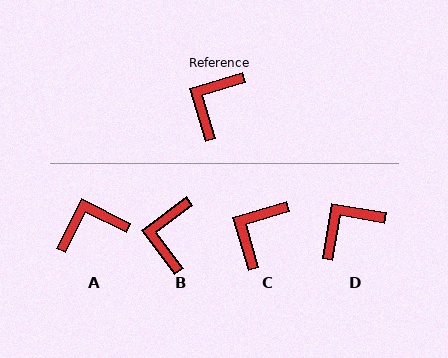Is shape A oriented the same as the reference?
No, it is off by about 43 degrees.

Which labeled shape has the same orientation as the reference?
C.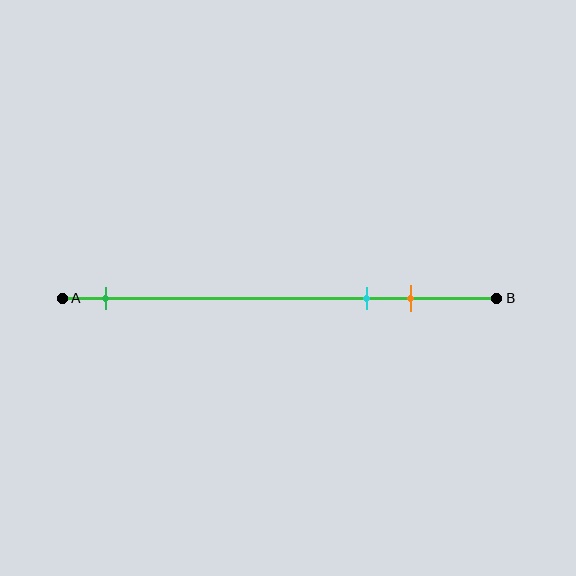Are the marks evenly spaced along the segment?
No, the marks are not evenly spaced.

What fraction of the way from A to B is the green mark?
The green mark is approximately 10% (0.1) of the way from A to B.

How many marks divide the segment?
There are 3 marks dividing the segment.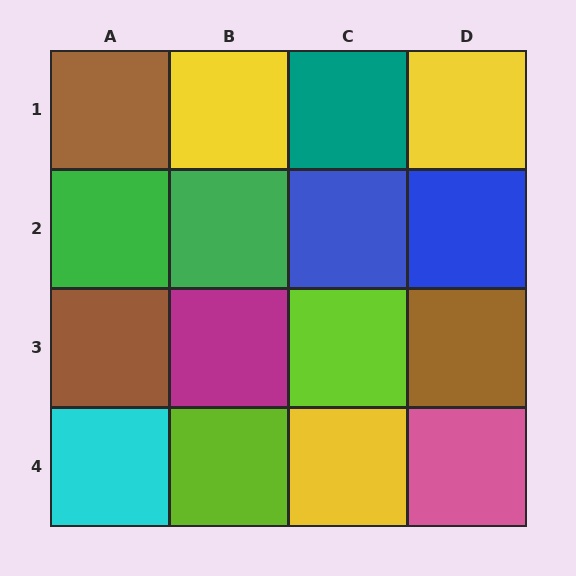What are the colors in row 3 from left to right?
Brown, magenta, lime, brown.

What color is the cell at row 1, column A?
Brown.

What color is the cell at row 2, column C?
Blue.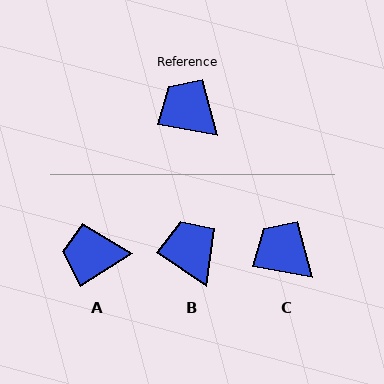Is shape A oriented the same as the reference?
No, it is off by about 43 degrees.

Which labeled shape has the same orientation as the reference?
C.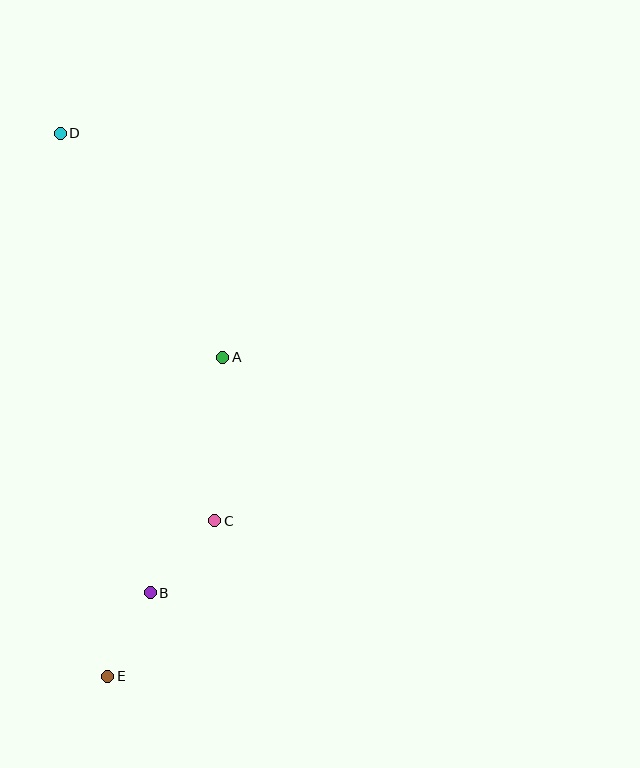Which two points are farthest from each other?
Points D and E are farthest from each other.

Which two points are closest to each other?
Points B and E are closest to each other.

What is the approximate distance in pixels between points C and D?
The distance between C and D is approximately 417 pixels.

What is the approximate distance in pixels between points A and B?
The distance between A and B is approximately 246 pixels.